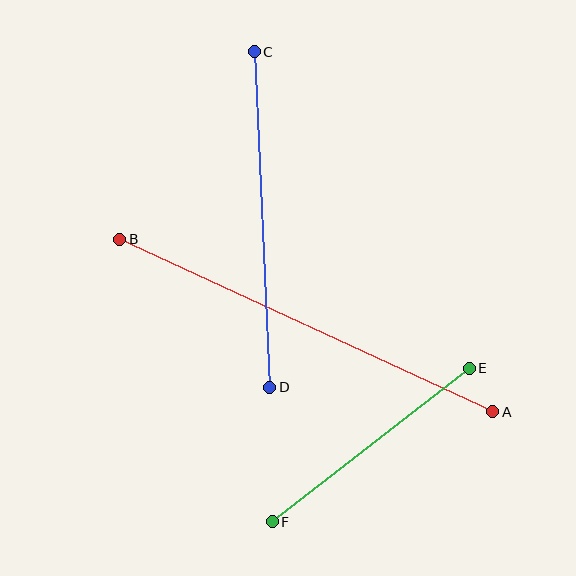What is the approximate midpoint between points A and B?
The midpoint is at approximately (306, 325) pixels.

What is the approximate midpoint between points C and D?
The midpoint is at approximately (262, 219) pixels.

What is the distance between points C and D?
The distance is approximately 336 pixels.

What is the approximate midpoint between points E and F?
The midpoint is at approximately (371, 445) pixels.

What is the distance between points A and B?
The distance is approximately 411 pixels.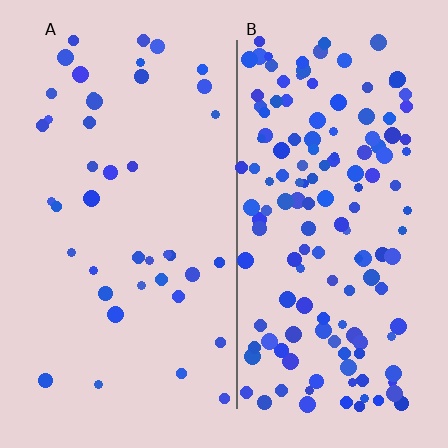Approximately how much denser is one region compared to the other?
Approximately 3.5× — region B over region A.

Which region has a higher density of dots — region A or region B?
B (the right).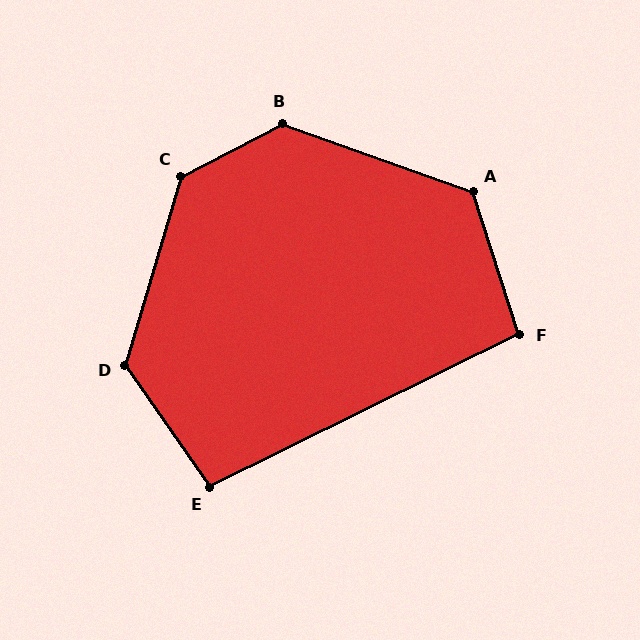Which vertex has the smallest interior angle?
F, at approximately 98 degrees.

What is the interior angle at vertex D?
Approximately 129 degrees (obtuse).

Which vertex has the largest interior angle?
C, at approximately 134 degrees.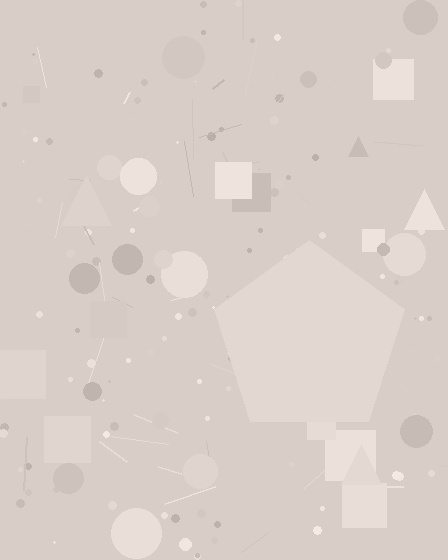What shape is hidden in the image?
A pentagon is hidden in the image.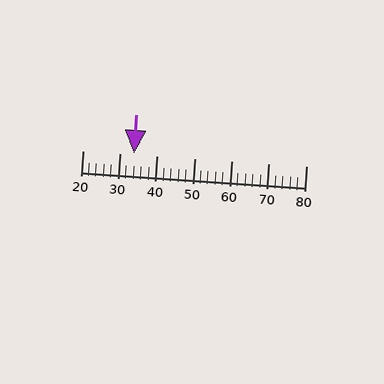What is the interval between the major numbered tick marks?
The major tick marks are spaced 10 units apart.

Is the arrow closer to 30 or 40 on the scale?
The arrow is closer to 30.